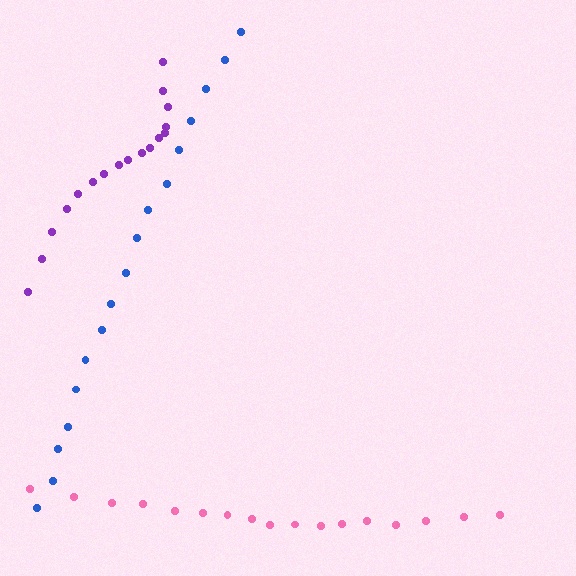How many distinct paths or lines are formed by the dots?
There are 3 distinct paths.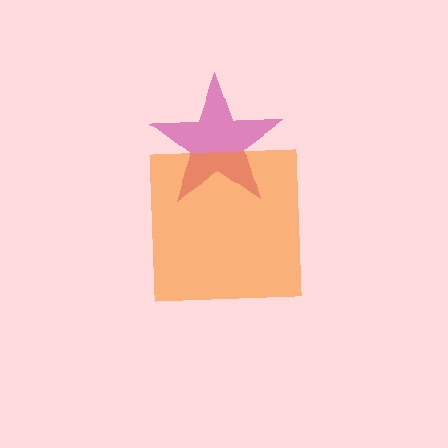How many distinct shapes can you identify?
There are 2 distinct shapes: a magenta star, an orange square.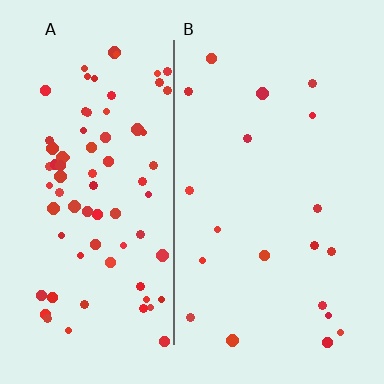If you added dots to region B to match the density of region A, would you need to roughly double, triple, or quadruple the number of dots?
Approximately quadruple.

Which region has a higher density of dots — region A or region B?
A (the left).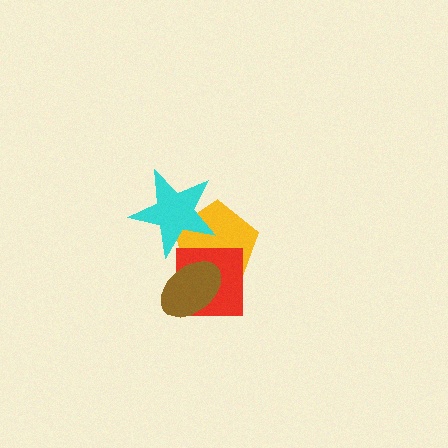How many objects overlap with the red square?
2 objects overlap with the red square.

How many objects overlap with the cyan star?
1 object overlaps with the cyan star.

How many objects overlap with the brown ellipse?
2 objects overlap with the brown ellipse.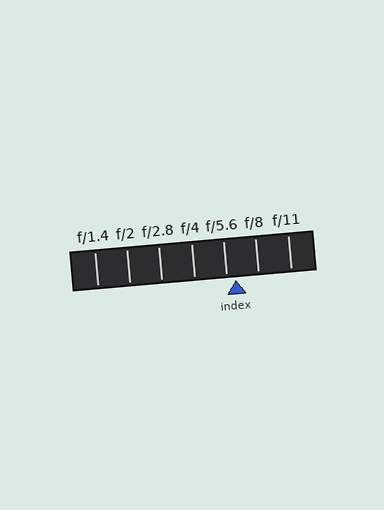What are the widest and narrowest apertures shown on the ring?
The widest aperture shown is f/1.4 and the narrowest is f/11.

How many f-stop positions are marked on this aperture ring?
There are 7 f-stop positions marked.